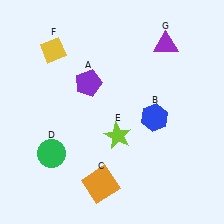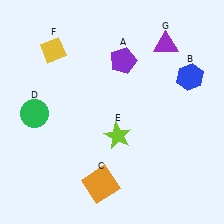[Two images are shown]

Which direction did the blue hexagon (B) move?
The blue hexagon (B) moved up.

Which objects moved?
The objects that moved are: the purple pentagon (A), the blue hexagon (B), the green circle (D).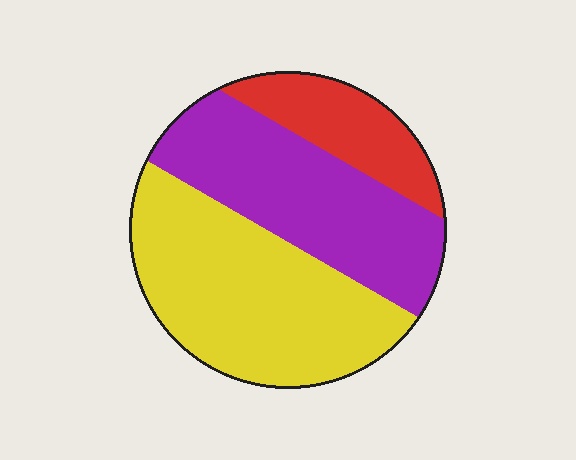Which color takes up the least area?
Red, at roughly 15%.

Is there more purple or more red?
Purple.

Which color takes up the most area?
Yellow, at roughly 45%.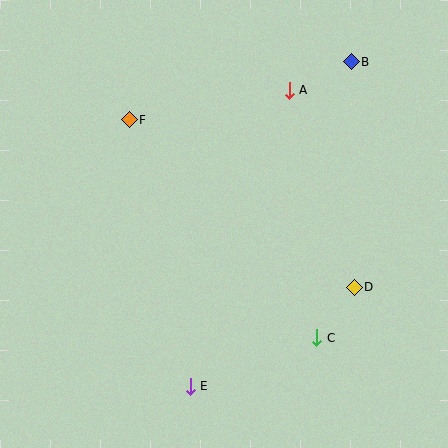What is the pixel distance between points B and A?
The distance between B and A is 68 pixels.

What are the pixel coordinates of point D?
Point D is at (354, 287).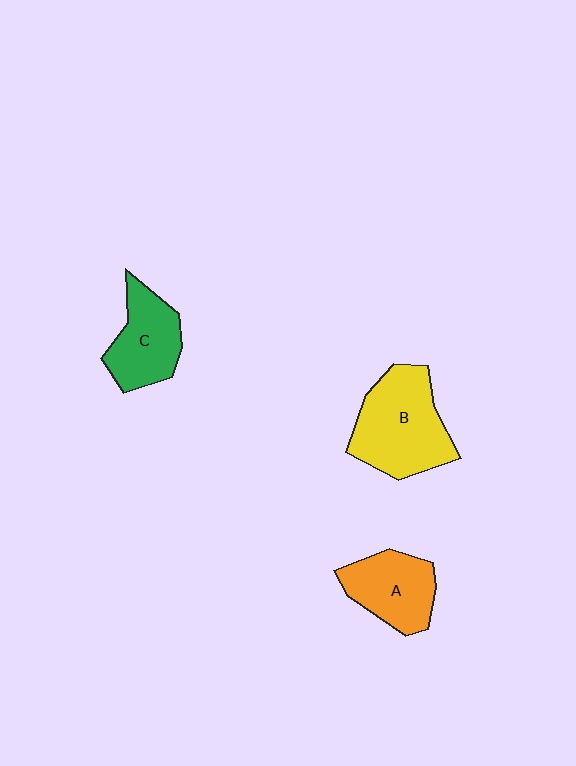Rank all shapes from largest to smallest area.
From largest to smallest: B (yellow), C (green), A (orange).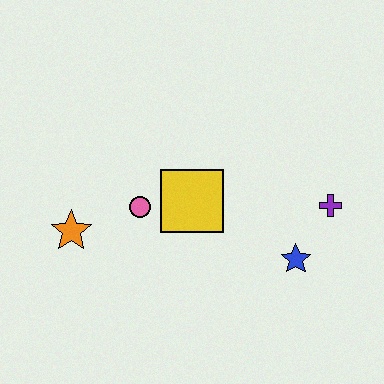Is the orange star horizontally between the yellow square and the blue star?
No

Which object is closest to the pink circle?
The yellow square is closest to the pink circle.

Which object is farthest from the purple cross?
The orange star is farthest from the purple cross.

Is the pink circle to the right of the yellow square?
No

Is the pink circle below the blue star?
No